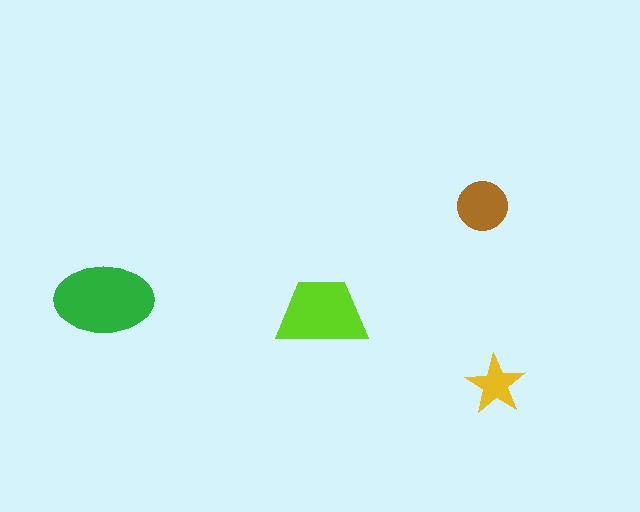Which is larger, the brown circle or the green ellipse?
The green ellipse.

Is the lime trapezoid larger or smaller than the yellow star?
Larger.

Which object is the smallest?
The yellow star.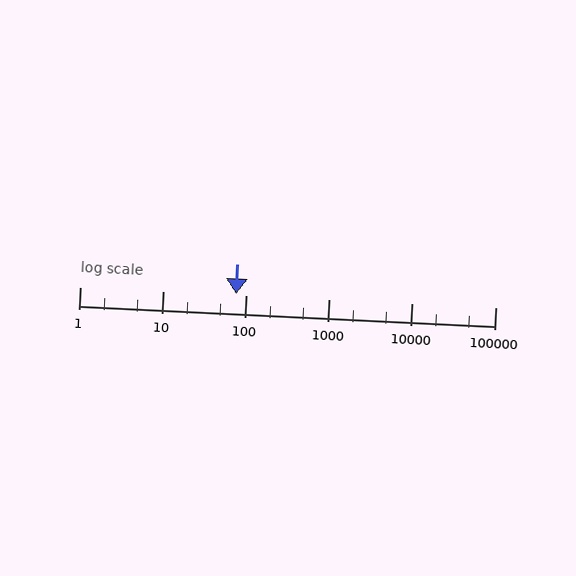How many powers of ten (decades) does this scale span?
The scale spans 5 decades, from 1 to 100000.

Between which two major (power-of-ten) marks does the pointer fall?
The pointer is between 10 and 100.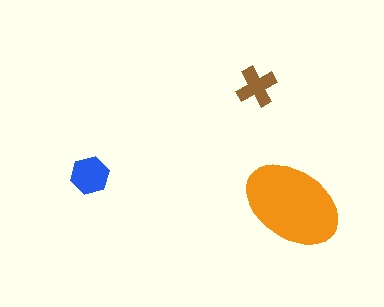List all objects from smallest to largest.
The brown cross, the blue hexagon, the orange ellipse.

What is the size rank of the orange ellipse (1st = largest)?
1st.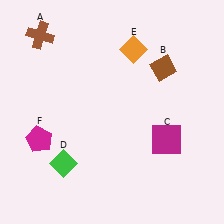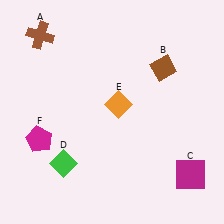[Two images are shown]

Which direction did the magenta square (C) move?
The magenta square (C) moved down.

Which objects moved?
The objects that moved are: the magenta square (C), the orange diamond (E).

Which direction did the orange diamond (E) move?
The orange diamond (E) moved down.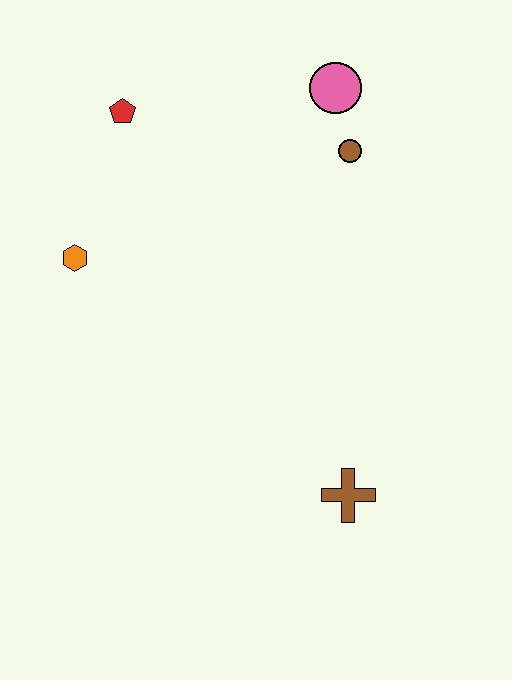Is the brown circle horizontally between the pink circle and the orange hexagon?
No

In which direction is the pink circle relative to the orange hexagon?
The pink circle is to the right of the orange hexagon.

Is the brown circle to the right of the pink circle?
Yes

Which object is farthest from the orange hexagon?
The brown cross is farthest from the orange hexagon.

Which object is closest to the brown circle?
The pink circle is closest to the brown circle.